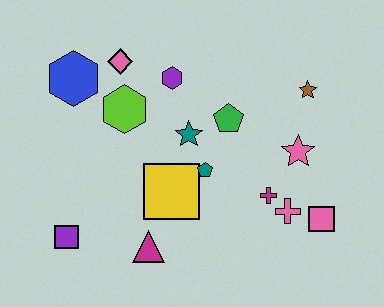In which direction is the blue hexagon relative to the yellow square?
The blue hexagon is above the yellow square.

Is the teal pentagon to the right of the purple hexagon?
Yes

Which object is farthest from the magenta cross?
The blue hexagon is farthest from the magenta cross.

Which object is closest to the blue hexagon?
The pink diamond is closest to the blue hexagon.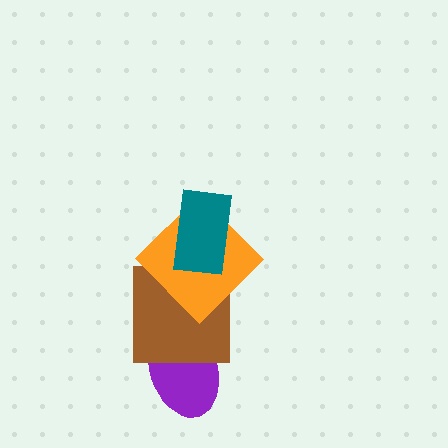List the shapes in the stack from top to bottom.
From top to bottom: the teal rectangle, the orange diamond, the brown square, the purple ellipse.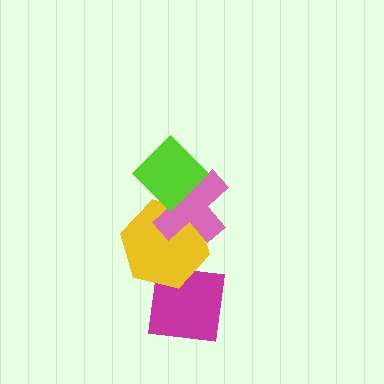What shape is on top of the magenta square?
The yellow hexagon is on top of the magenta square.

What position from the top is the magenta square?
The magenta square is 4th from the top.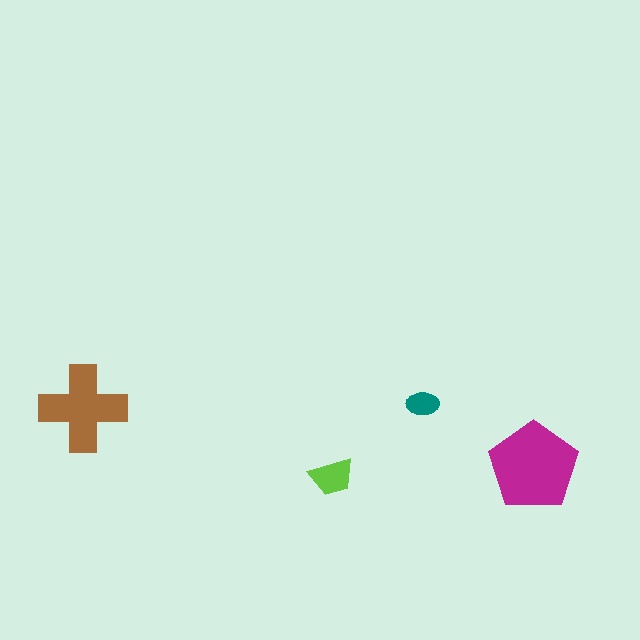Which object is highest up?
The teal ellipse is topmost.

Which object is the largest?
The magenta pentagon.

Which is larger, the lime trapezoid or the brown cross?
The brown cross.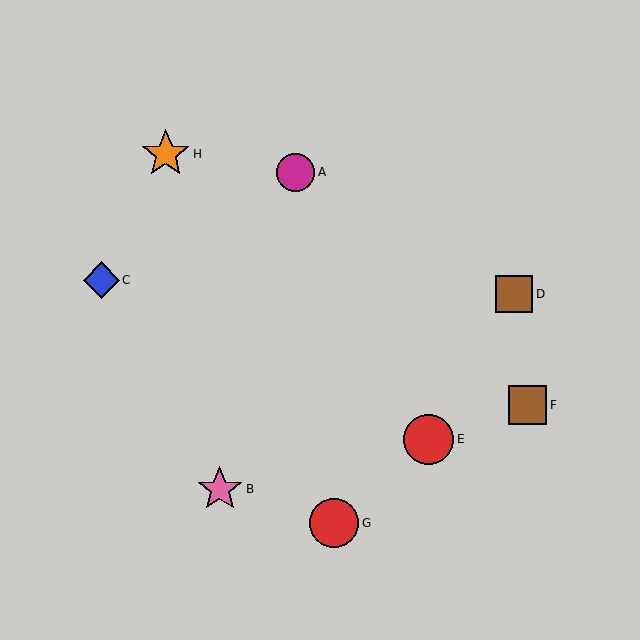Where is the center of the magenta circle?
The center of the magenta circle is at (296, 172).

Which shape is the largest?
The red circle (labeled E) is the largest.